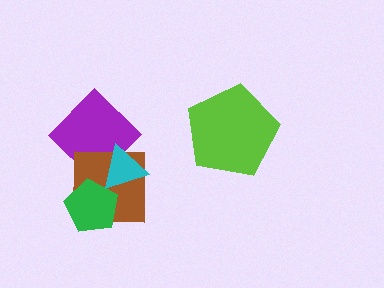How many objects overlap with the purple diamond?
2 objects overlap with the purple diamond.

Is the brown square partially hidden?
Yes, it is partially covered by another shape.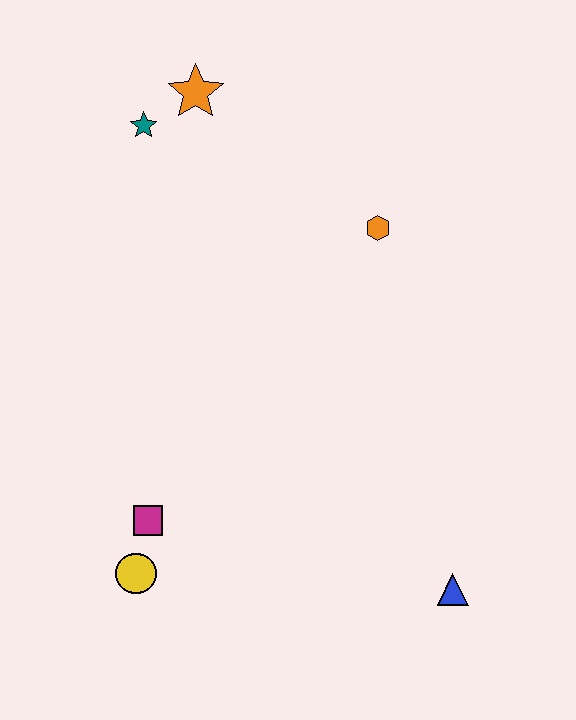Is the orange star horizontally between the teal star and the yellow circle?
No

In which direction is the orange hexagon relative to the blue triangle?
The orange hexagon is above the blue triangle.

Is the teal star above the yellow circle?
Yes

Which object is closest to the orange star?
The teal star is closest to the orange star.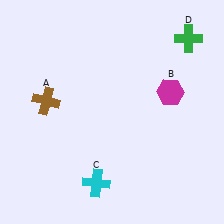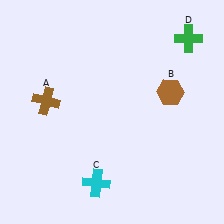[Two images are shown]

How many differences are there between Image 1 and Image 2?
There is 1 difference between the two images.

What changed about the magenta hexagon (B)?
In Image 1, B is magenta. In Image 2, it changed to brown.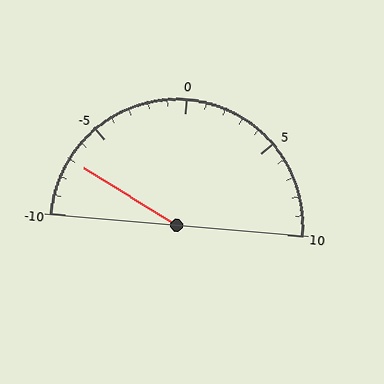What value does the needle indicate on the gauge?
The needle indicates approximately -7.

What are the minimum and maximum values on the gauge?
The gauge ranges from -10 to 10.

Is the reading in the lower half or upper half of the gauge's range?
The reading is in the lower half of the range (-10 to 10).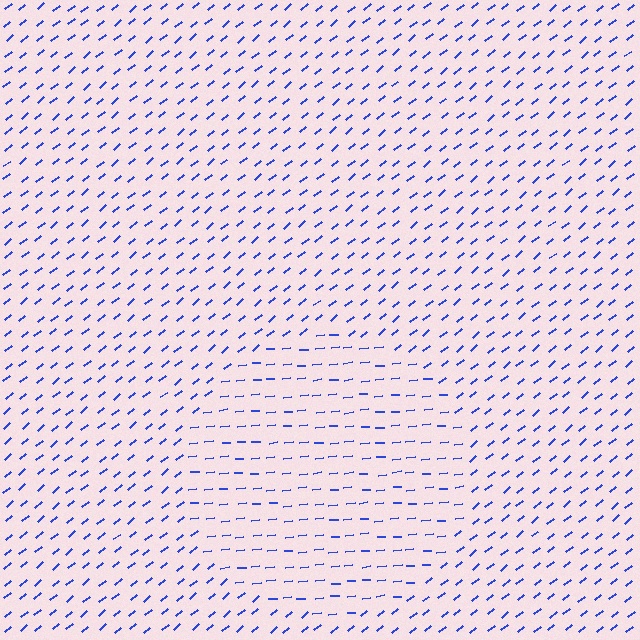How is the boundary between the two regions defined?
The boundary is defined purely by a change in line orientation (approximately 33 degrees difference). All lines are the same color and thickness.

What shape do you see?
I see a circle.